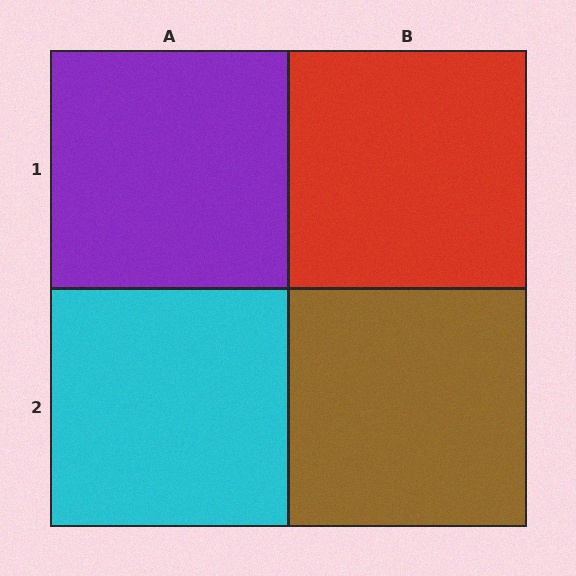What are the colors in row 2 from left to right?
Cyan, brown.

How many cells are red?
1 cell is red.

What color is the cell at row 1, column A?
Purple.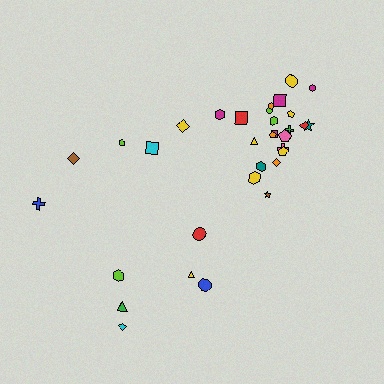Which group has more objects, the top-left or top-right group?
The top-right group.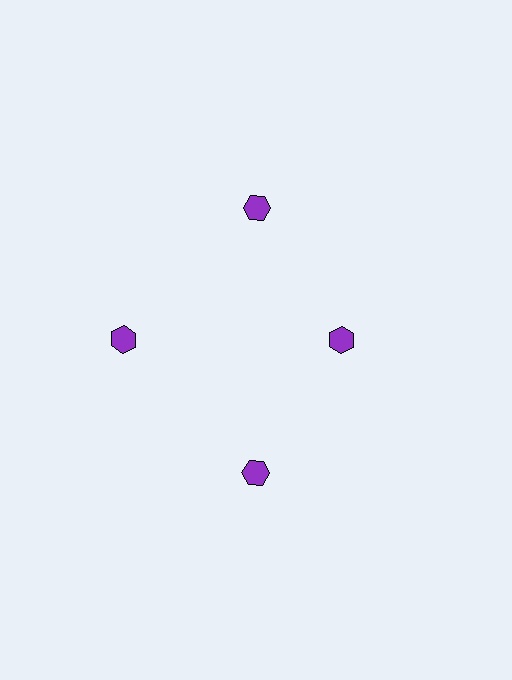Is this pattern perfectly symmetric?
No. The 4 purple hexagons are arranged in a ring, but one element near the 3 o'clock position is pulled inward toward the center, breaking the 4-fold rotational symmetry.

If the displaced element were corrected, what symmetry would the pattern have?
It would have 4-fold rotational symmetry — the pattern would map onto itself every 90 degrees.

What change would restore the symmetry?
The symmetry would be restored by moving it outward, back onto the ring so that all 4 hexagons sit at equal angles and equal distance from the center.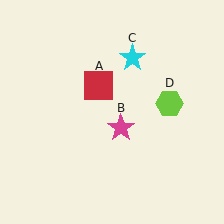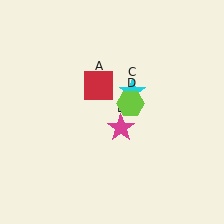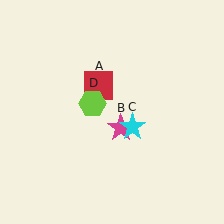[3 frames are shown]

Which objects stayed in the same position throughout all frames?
Red square (object A) and magenta star (object B) remained stationary.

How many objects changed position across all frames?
2 objects changed position: cyan star (object C), lime hexagon (object D).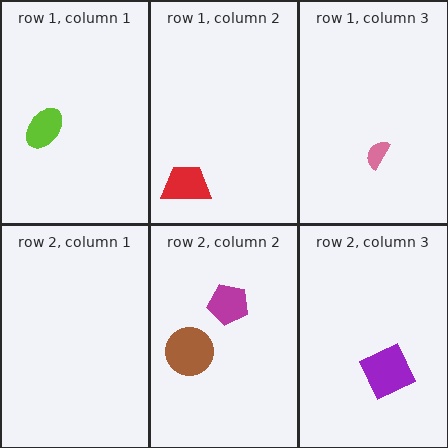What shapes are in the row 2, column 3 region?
The purple square.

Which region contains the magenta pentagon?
The row 2, column 2 region.